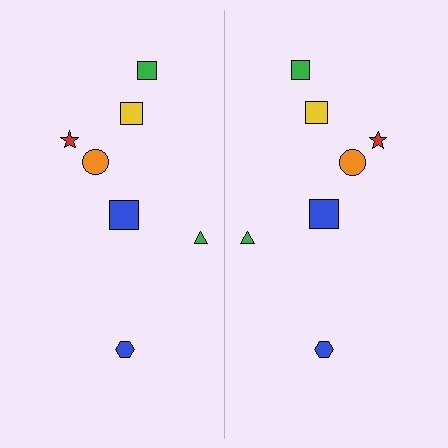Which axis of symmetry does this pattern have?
The pattern has a vertical axis of symmetry running through the center of the image.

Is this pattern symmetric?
Yes, this pattern has bilateral (reflection) symmetry.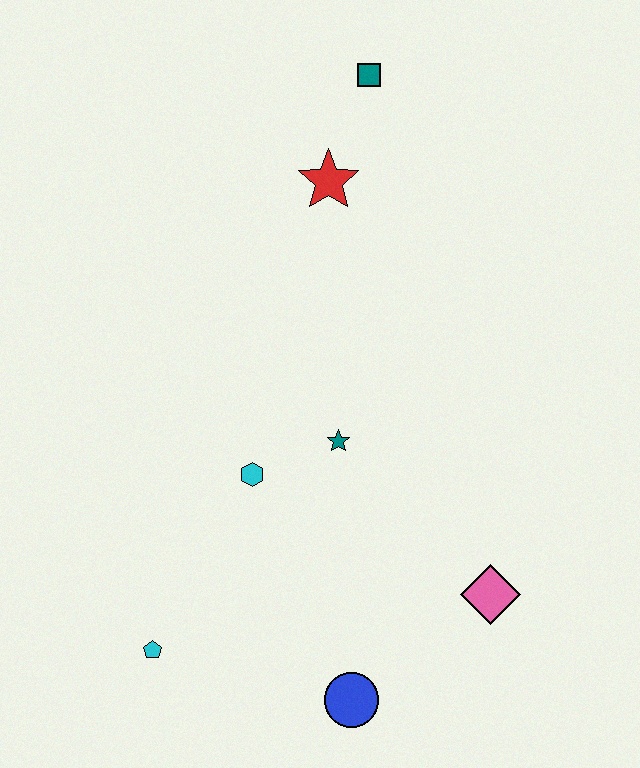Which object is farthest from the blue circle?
The teal square is farthest from the blue circle.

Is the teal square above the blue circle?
Yes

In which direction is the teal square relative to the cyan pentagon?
The teal square is above the cyan pentagon.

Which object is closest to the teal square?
The red star is closest to the teal square.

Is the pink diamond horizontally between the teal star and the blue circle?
No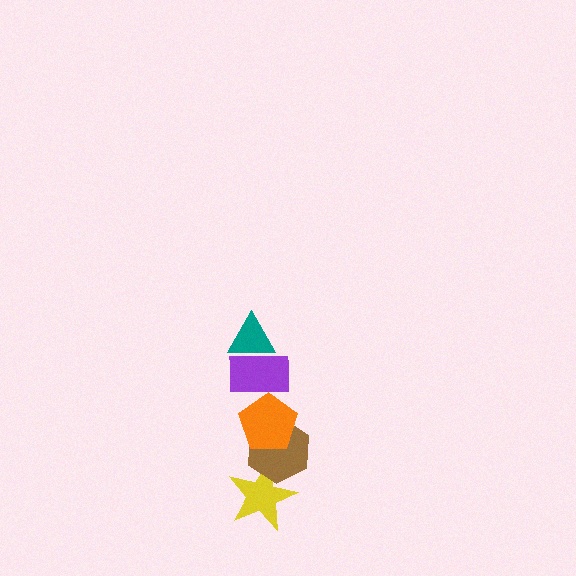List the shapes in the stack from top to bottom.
From top to bottom: the teal triangle, the purple rectangle, the orange pentagon, the brown hexagon, the yellow star.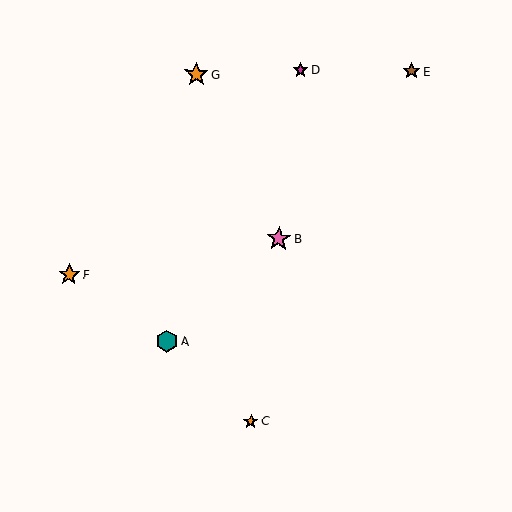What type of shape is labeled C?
Shape C is an orange star.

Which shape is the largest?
The orange star (labeled G) is the largest.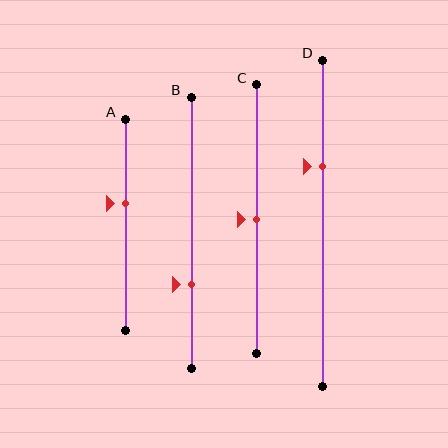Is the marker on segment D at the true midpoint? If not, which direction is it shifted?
No, the marker on segment D is shifted upward by about 17% of the segment length.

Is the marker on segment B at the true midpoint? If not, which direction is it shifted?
No, the marker on segment B is shifted downward by about 19% of the segment length.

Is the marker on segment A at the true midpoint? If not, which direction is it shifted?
No, the marker on segment A is shifted upward by about 10% of the segment length.